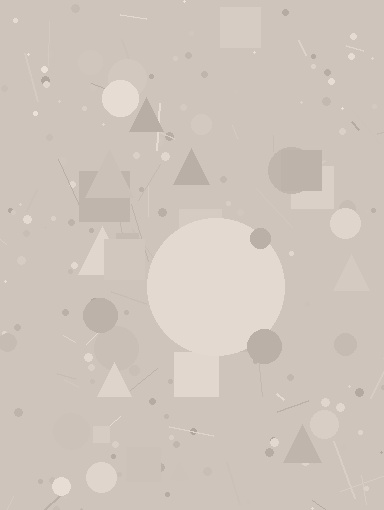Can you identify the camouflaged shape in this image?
The camouflaged shape is a circle.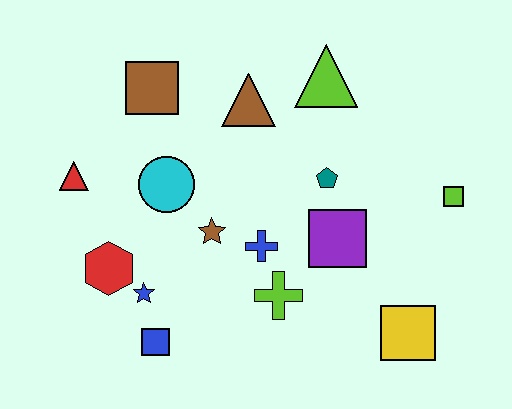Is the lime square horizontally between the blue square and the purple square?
No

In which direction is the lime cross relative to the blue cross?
The lime cross is below the blue cross.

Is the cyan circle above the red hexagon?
Yes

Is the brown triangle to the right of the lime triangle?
No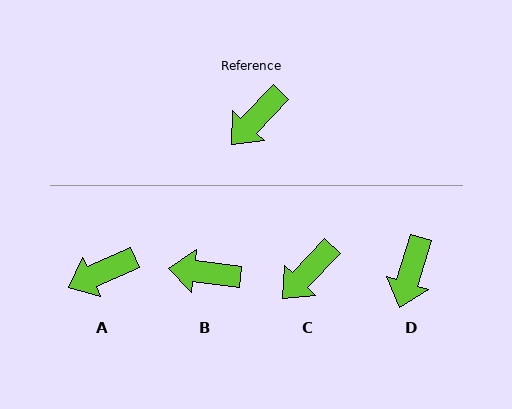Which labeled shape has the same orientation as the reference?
C.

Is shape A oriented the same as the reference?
No, it is off by about 22 degrees.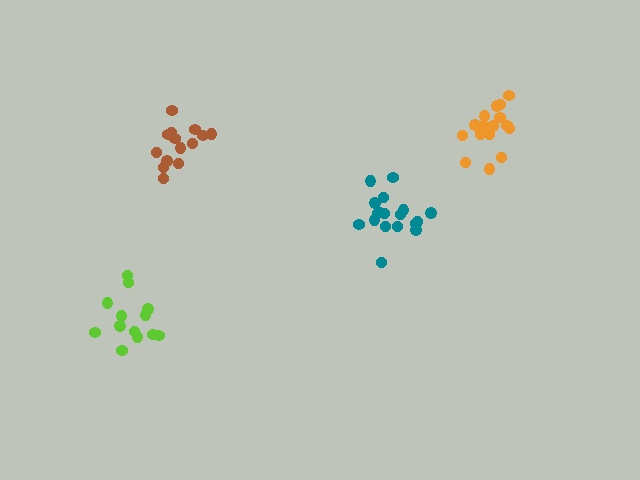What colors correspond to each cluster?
The clusters are colored: orange, teal, brown, lime.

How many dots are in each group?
Group 1: 18 dots, Group 2: 18 dots, Group 3: 14 dots, Group 4: 13 dots (63 total).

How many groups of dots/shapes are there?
There are 4 groups.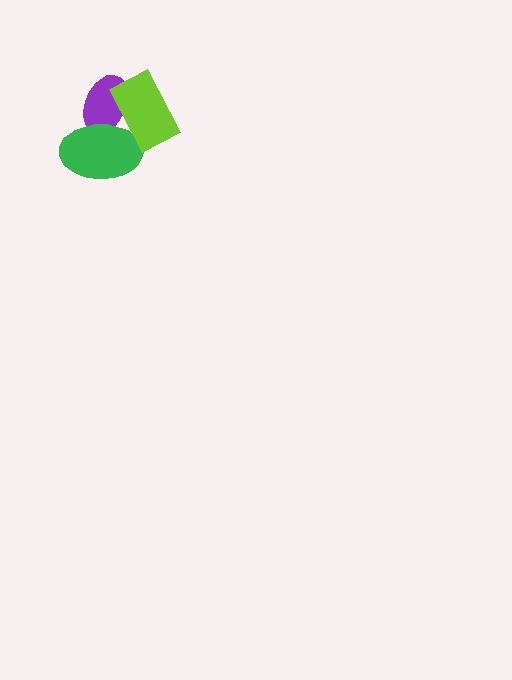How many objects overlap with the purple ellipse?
2 objects overlap with the purple ellipse.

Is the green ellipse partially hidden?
Yes, it is partially covered by another shape.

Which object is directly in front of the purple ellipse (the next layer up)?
The green ellipse is directly in front of the purple ellipse.